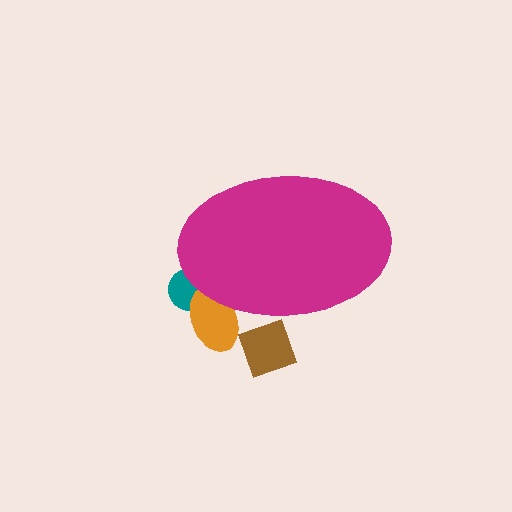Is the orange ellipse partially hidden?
Yes, the orange ellipse is partially hidden behind the magenta ellipse.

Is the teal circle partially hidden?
Yes, the teal circle is partially hidden behind the magenta ellipse.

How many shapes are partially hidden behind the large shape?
3 shapes are partially hidden.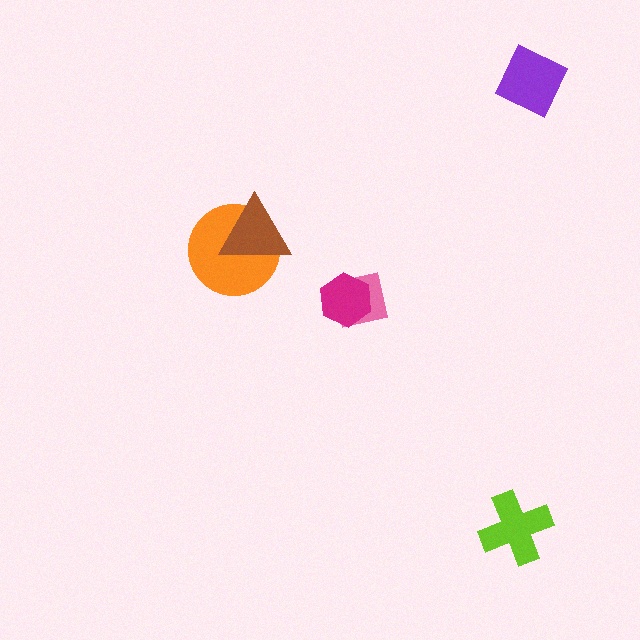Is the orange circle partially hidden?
Yes, it is partially covered by another shape.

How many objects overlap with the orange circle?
1 object overlaps with the orange circle.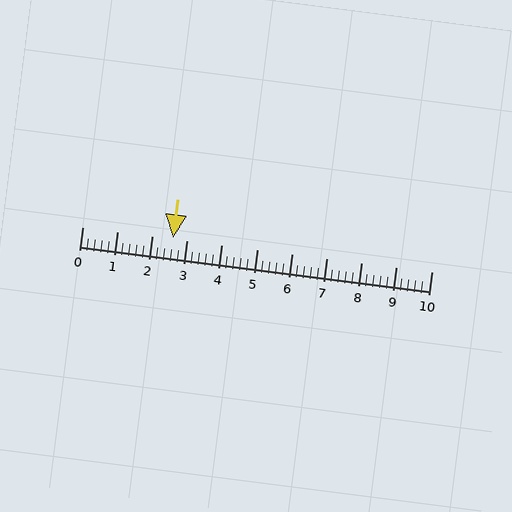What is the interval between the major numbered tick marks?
The major tick marks are spaced 1 units apart.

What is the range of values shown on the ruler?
The ruler shows values from 0 to 10.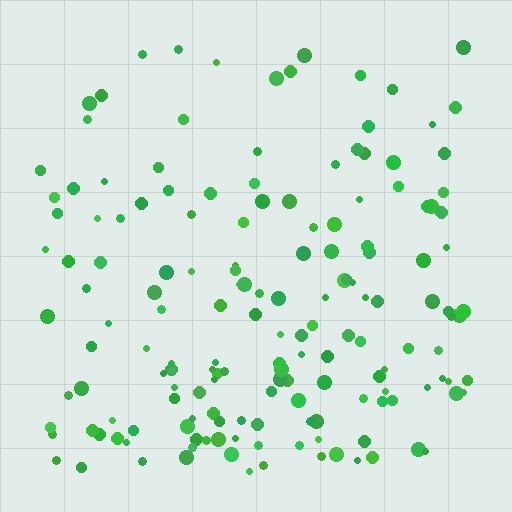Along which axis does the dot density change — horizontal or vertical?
Vertical.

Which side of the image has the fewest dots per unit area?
The top.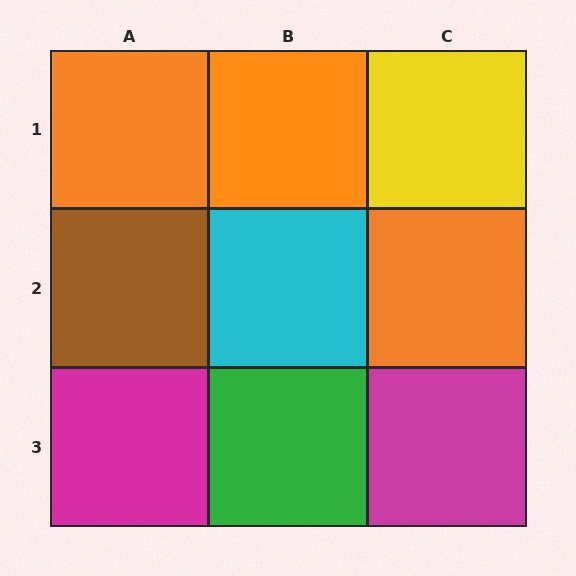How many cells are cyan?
1 cell is cyan.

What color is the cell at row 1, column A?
Orange.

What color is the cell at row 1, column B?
Orange.